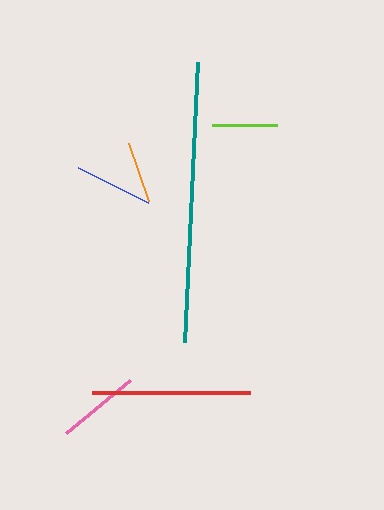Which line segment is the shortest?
The orange line is the shortest at approximately 62 pixels.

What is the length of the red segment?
The red segment is approximately 158 pixels long.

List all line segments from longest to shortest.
From longest to shortest: teal, red, pink, blue, lime, orange.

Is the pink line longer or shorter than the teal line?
The teal line is longer than the pink line.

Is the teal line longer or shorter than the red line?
The teal line is longer than the red line.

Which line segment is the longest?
The teal line is the longest at approximately 280 pixels.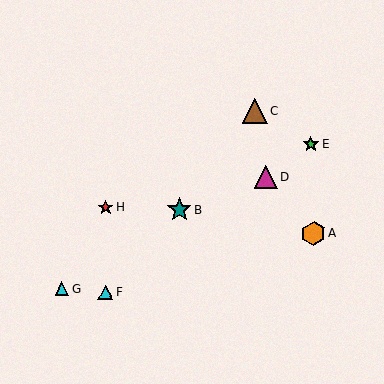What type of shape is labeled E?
Shape E is a green star.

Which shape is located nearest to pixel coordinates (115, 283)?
The cyan triangle (labeled F) at (105, 292) is nearest to that location.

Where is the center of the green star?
The center of the green star is at (310, 144).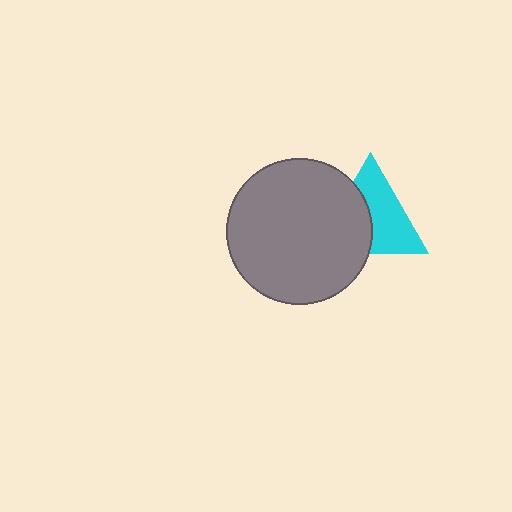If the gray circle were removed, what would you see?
You would see the complete cyan triangle.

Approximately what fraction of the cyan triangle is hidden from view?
Roughly 43% of the cyan triangle is hidden behind the gray circle.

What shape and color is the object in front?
The object in front is a gray circle.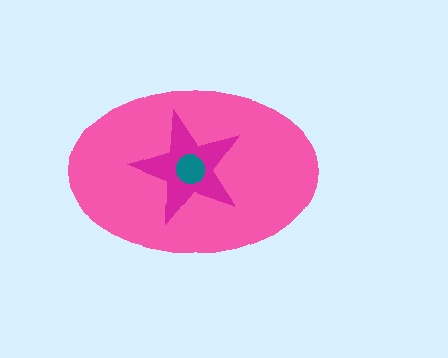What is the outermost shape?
The pink ellipse.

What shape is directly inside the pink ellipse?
The magenta star.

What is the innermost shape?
The teal circle.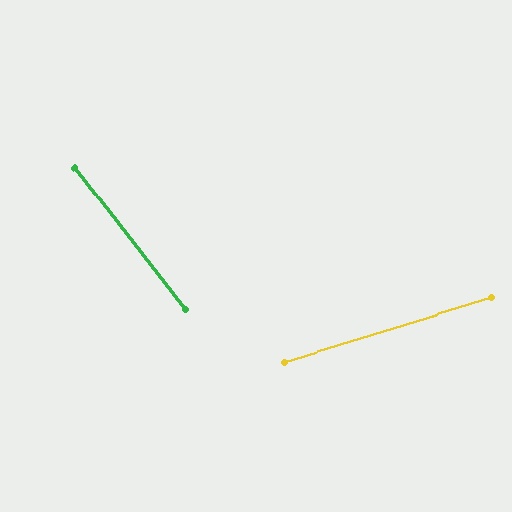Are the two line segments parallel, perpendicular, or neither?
Neither parallel nor perpendicular — they differ by about 69°.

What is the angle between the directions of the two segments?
Approximately 69 degrees.